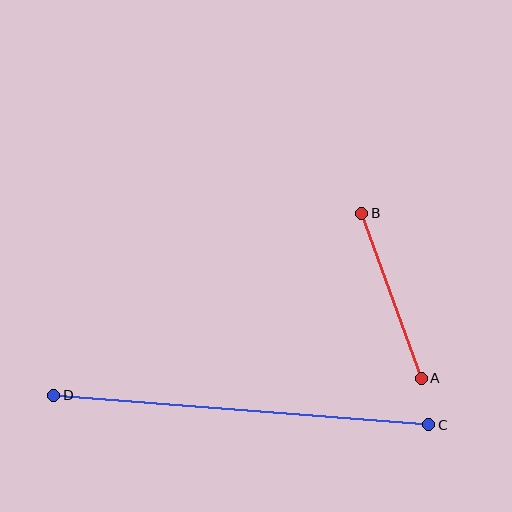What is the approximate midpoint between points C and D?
The midpoint is at approximately (241, 410) pixels.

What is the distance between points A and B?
The distance is approximately 175 pixels.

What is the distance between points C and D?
The distance is approximately 376 pixels.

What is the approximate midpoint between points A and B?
The midpoint is at approximately (392, 296) pixels.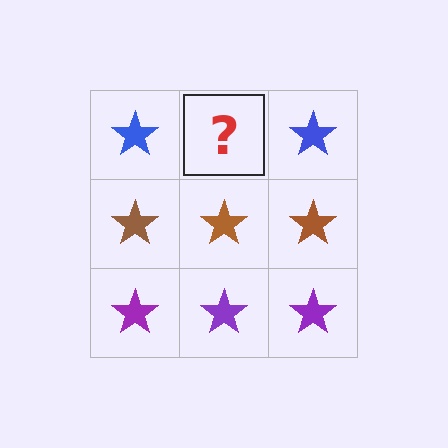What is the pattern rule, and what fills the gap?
The rule is that each row has a consistent color. The gap should be filled with a blue star.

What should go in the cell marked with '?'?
The missing cell should contain a blue star.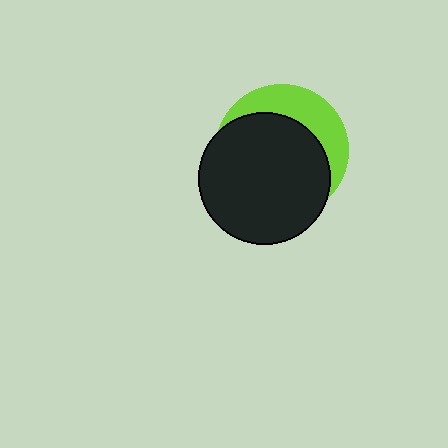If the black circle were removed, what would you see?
You would see the complete lime circle.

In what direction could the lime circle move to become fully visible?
The lime circle could move toward the upper-right. That would shift it out from behind the black circle entirely.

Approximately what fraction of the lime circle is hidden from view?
Roughly 68% of the lime circle is hidden behind the black circle.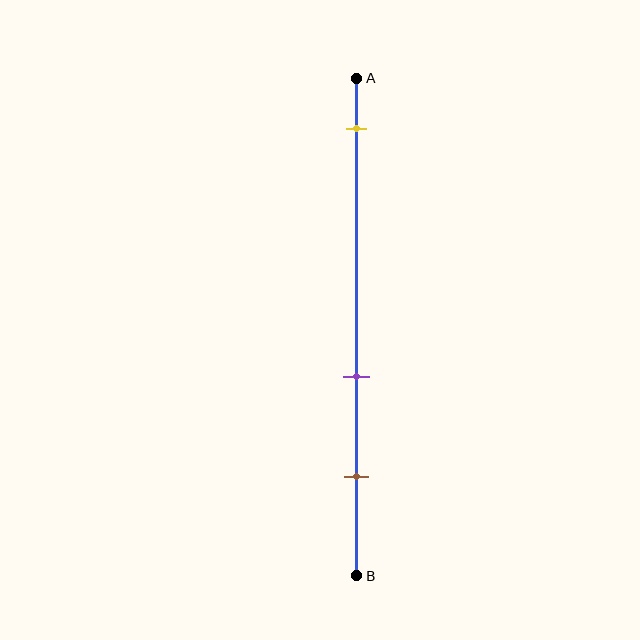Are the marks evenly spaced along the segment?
No, the marks are not evenly spaced.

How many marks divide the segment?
There are 3 marks dividing the segment.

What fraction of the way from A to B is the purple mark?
The purple mark is approximately 60% (0.6) of the way from A to B.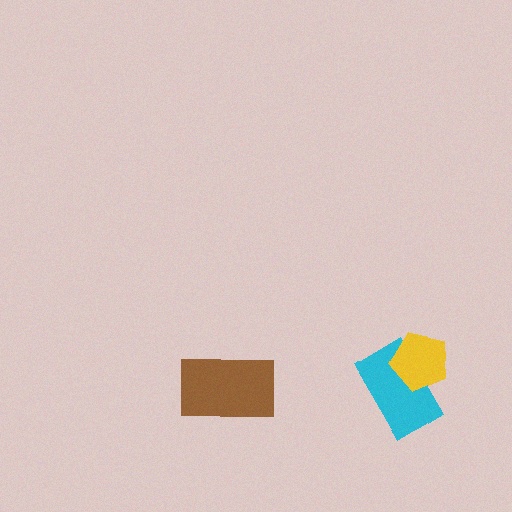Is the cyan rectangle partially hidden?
Yes, it is partially covered by another shape.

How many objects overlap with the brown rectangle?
0 objects overlap with the brown rectangle.